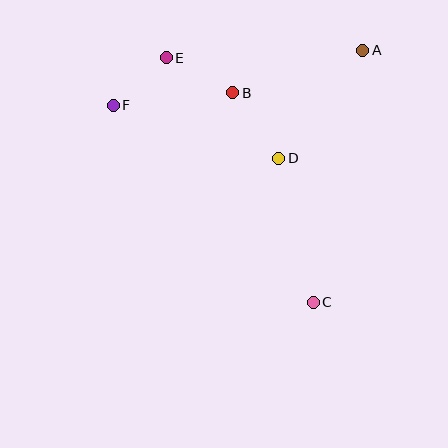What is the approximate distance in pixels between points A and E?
The distance between A and E is approximately 197 pixels.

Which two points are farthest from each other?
Points C and E are farthest from each other.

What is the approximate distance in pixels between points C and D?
The distance between C and D is approximately 148 pixels.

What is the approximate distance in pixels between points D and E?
The distance between D and E is approximately 151 pixels.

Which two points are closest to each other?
Points E and F are closest to each other.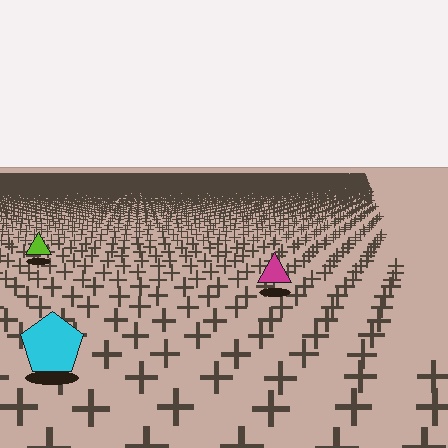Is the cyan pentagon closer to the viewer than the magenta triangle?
Yes. The cyan pentagon is closer — you can tell from the texture gradient: the ground texture is coarser near it.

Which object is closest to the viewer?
The cyan pentagon is closest. The texture marks near it are larger and more spread out.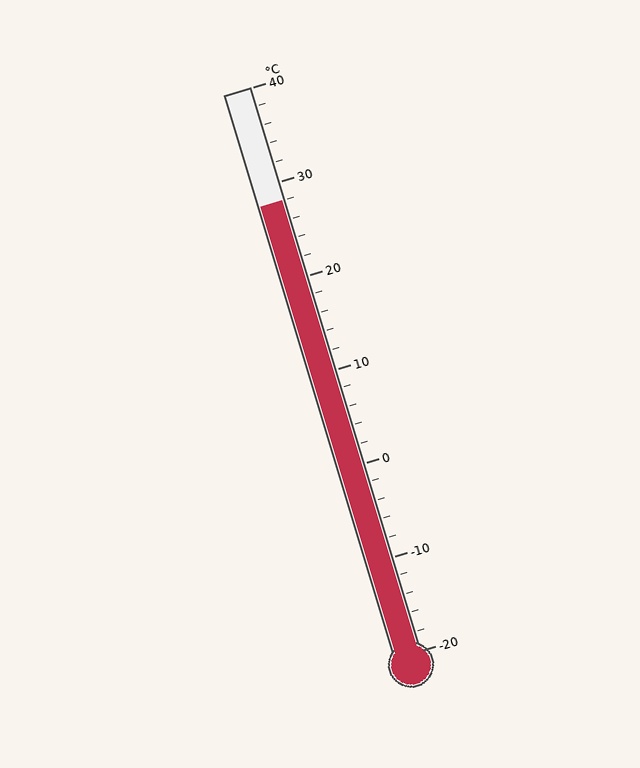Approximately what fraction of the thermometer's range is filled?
The thermometer is filled to approximately 80% of its range.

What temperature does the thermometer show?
The thermometer shows approximately 28°C.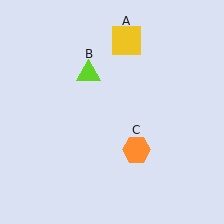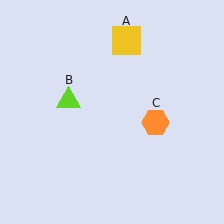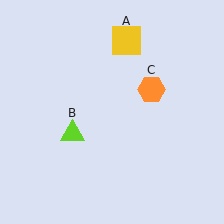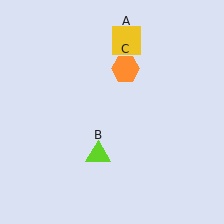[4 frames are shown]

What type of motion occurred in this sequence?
The lime triangle (object B), orange hexagon (object C) rotated counterclockwise around the center of the scene.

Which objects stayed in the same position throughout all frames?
Yellow square (object A) remained stationary.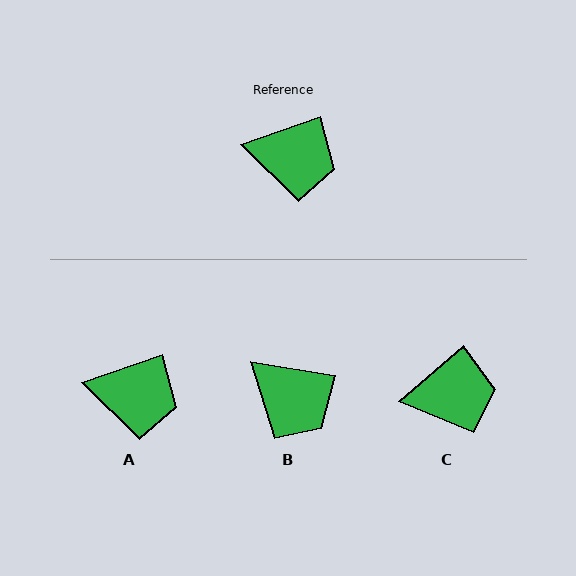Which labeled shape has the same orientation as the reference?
A.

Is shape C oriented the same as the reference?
No, it is off by about 22 degrees.